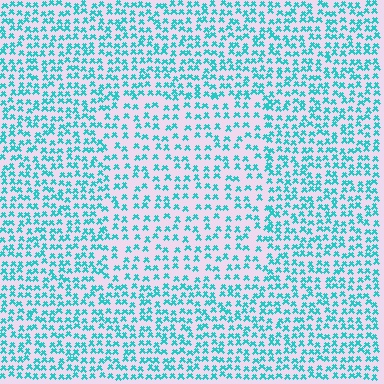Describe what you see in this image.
The image contains small cyan elements arranged at two different densities. A rectangle-shaped region is visible where the elements are less densely packed than the surrounding area.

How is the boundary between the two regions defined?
The boundary is defined by a change in element density (approximately 1.6x ratio). All elements are the same color, size, and shape.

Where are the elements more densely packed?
The elements are more densely packed outside the rectangle boundary.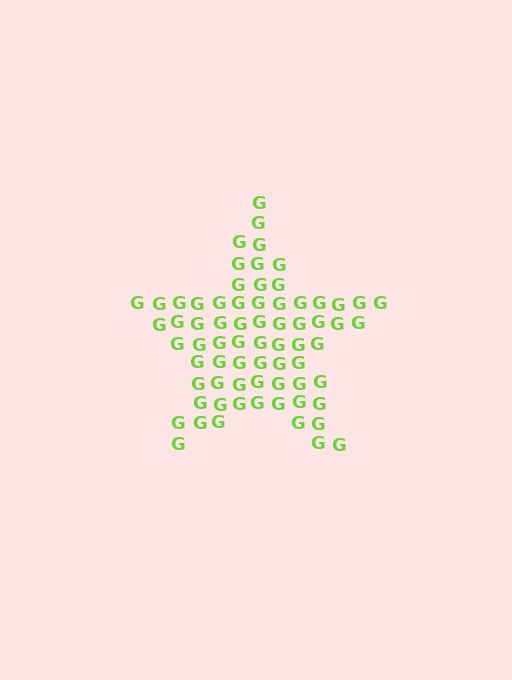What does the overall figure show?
The overall figure shows a star.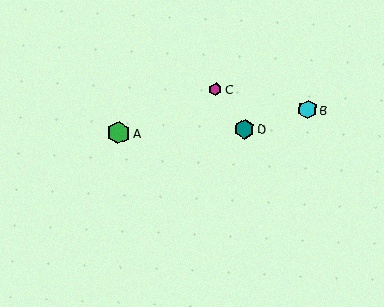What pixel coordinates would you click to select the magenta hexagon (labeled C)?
Click at (216, 89) to select the magenta hexagon C.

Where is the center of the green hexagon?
The center of the green hexagon is at (119, 133).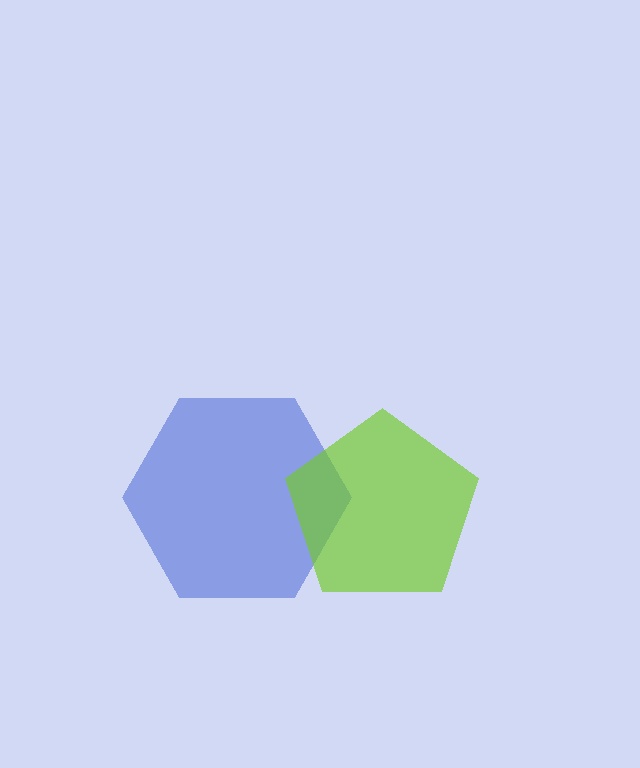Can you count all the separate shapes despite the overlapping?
Yes, there are 2 separate shapes.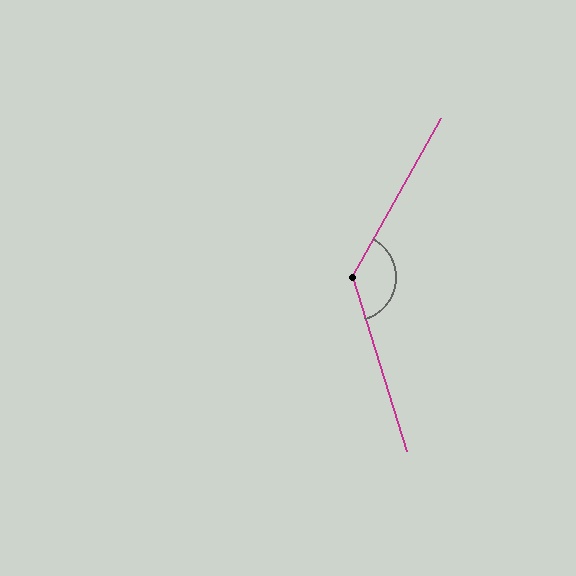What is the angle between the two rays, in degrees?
Approximately 134 degrees.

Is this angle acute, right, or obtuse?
It is obtuse.